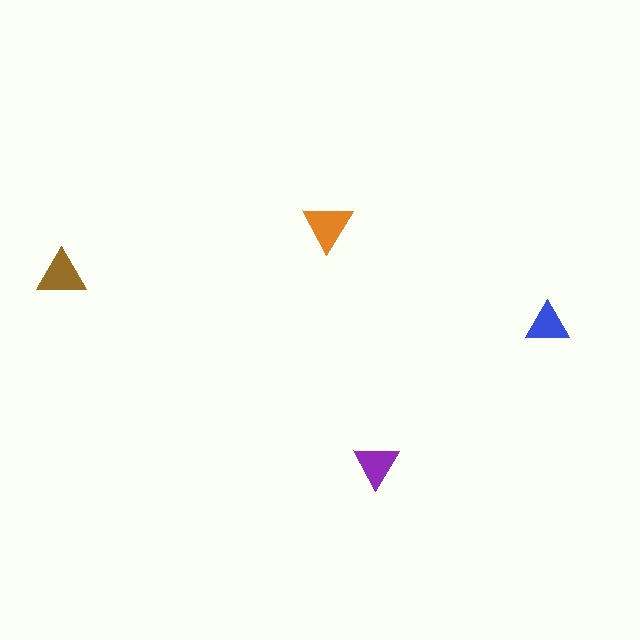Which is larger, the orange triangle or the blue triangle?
The orange one.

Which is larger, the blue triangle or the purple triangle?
The purple one.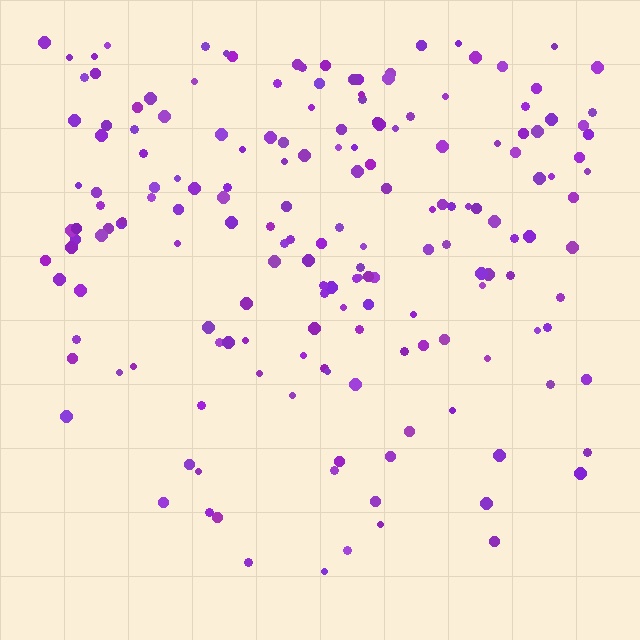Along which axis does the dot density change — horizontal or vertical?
Vertical.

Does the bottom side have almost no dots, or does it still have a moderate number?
Still a moderate number, just noticeably fewer than the top.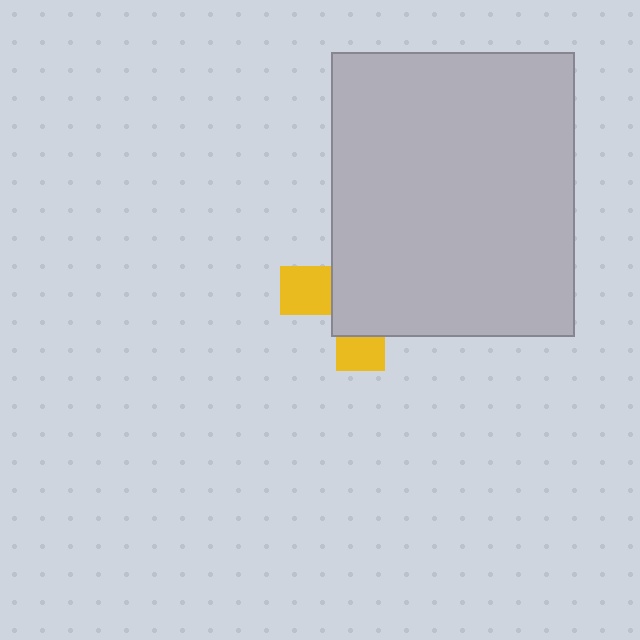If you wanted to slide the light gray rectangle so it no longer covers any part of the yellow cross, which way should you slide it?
Slide it right — that is the most direct way to separate the two shapes.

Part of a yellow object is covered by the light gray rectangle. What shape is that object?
It is a cross.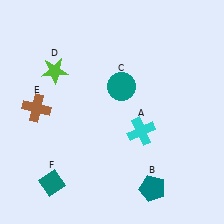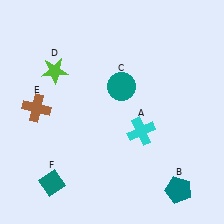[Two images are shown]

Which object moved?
The teal pentagon (B) moved right.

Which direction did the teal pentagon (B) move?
The teal pentagon (B) moved right.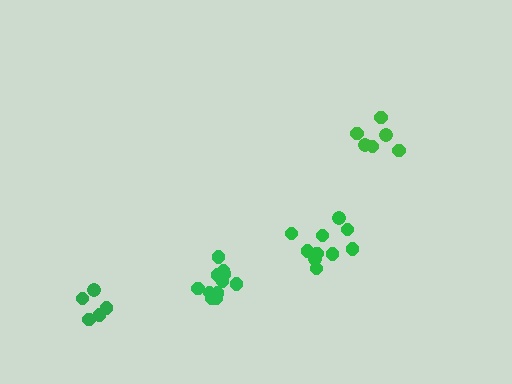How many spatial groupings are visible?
There are 4 spatial groupings.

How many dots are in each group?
Group 1: 5 dots, Group 2: 10 dots, Group 3: 11 dots, Group 4: 6 dots (32 total).